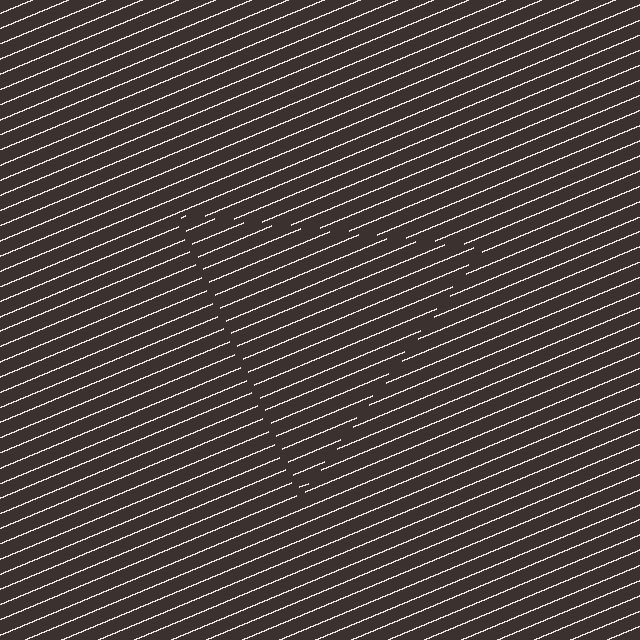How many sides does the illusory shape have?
3 sides — the line-ends trace a triangle.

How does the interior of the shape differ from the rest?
The interior of the shape contains the same grating, shifted by half a period — the contour is defined by the phase discontinuity where line-ends from the inner and outer gratings abut.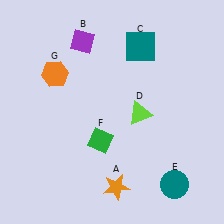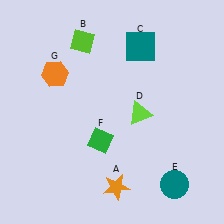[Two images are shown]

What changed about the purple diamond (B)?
In Image 1, B is purple. In Image 2, it changed to lime.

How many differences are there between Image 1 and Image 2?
There is 1 difference between the two images.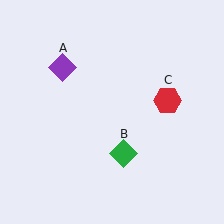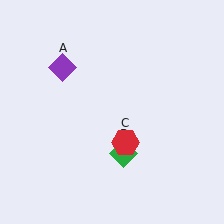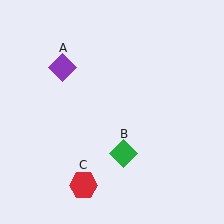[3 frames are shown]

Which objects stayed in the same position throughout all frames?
Purple diamond (object A) and green diamond (object B) remained stationary.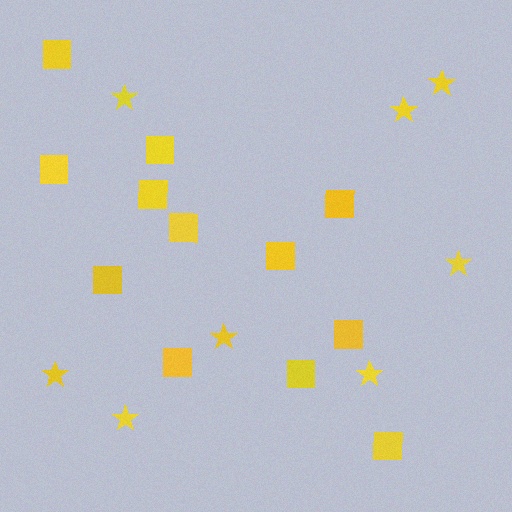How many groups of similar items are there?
There are 2 groups: one group of squares (12) and one group of stars (8).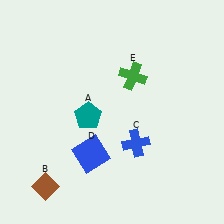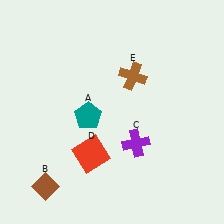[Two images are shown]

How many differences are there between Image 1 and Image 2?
There are 3 differences between the two images.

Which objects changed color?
C changed from blue to purple. D changed from blue to red. E changed from green to brown.